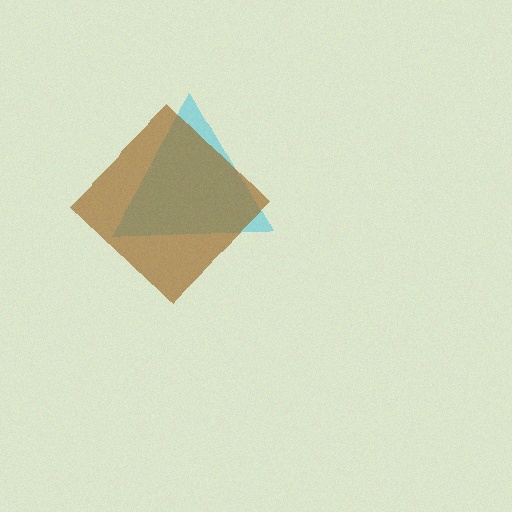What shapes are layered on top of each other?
The layered shapes are: a cyan triangle, a brown diamond.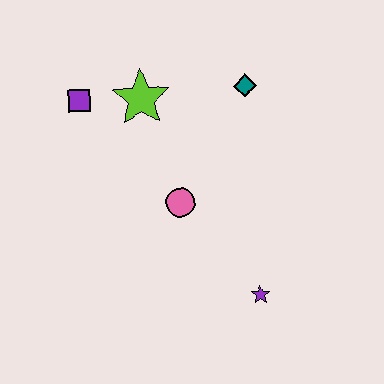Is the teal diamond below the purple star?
No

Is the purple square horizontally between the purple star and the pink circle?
No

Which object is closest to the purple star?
The pink circle is closest to the purple star.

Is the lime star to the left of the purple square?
No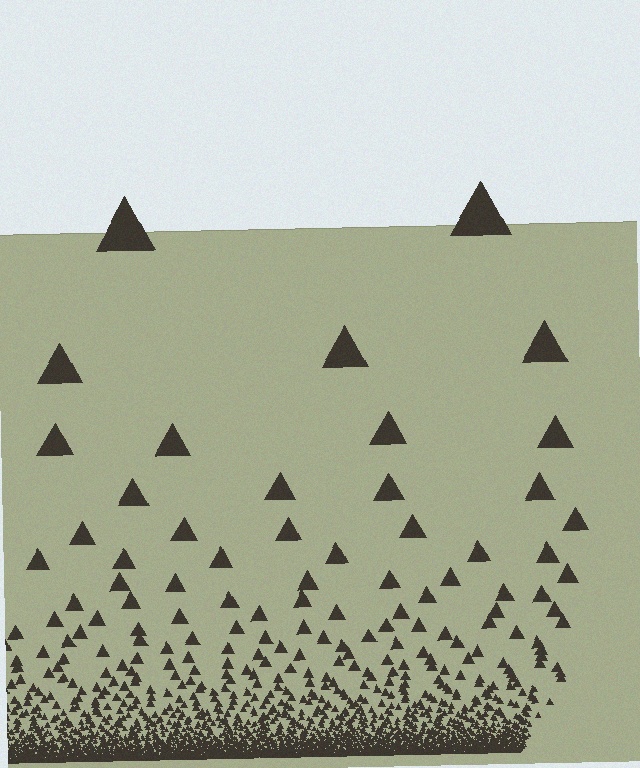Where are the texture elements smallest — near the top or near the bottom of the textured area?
Near the bottom.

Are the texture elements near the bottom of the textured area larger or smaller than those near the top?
Smaller. The gradient is inverted — elements near the bottom are smaller and denser.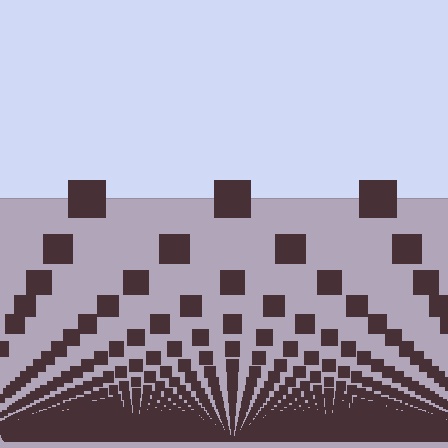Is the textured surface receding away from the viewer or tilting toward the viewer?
The surface appears to tilt toward the viewer. Texture elements get larger and sparser toward the top.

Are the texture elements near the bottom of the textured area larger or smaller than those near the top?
Smaller. The gradient is inverted — elements near the bottom are smaller and denser.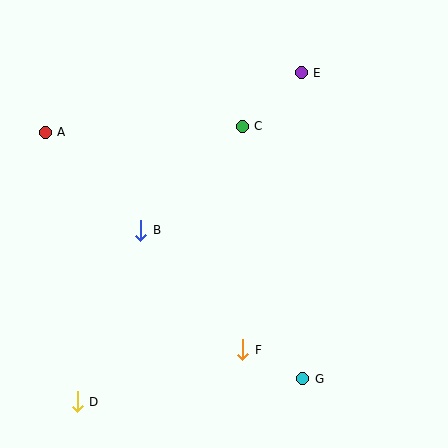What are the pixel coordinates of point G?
Point G is at (303, 379).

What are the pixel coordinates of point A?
Point A is at (45, 132).